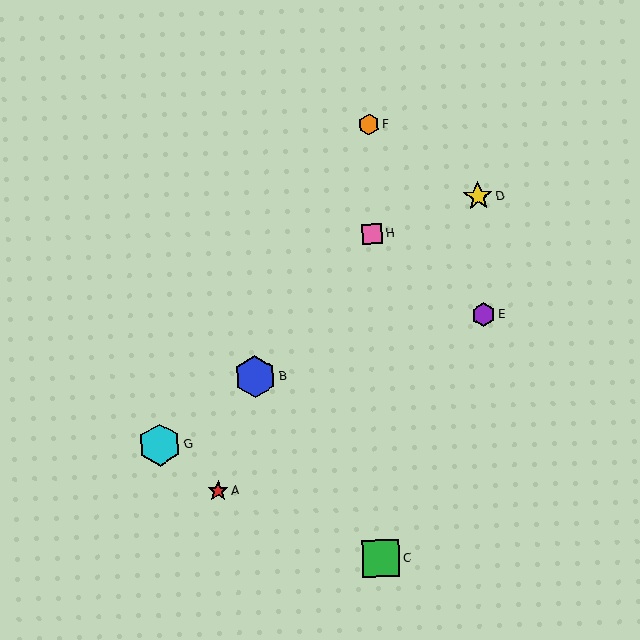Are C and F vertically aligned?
Yes, both are at x≈381.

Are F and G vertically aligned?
No, F is at x≈369 and G is at x≈160.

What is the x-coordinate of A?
Object A is at x≈218.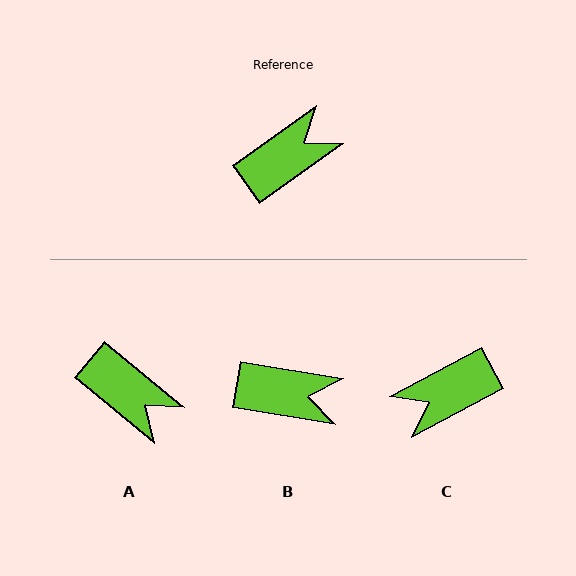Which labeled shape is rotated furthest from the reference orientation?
C, about 173 degrees away.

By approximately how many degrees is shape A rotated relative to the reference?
Approximately 75 degrees clockwise.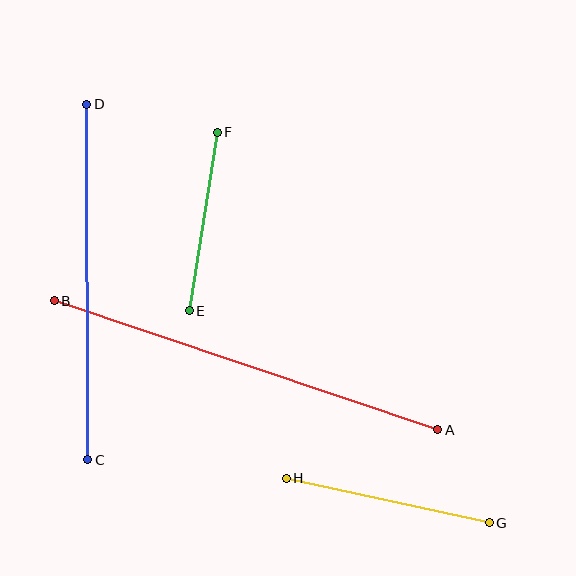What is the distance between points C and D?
The distance is approximately 356 pixels.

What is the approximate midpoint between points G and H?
The midpoint is at approximately (388, 500) pixels.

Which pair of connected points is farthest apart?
Points A and B are farthest apart.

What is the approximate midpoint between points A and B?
The midpoint is at approximately (246, 365) pixels.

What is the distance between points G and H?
The distance is approximately 208 pixels.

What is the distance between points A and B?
The distance is approximately 405 pixels.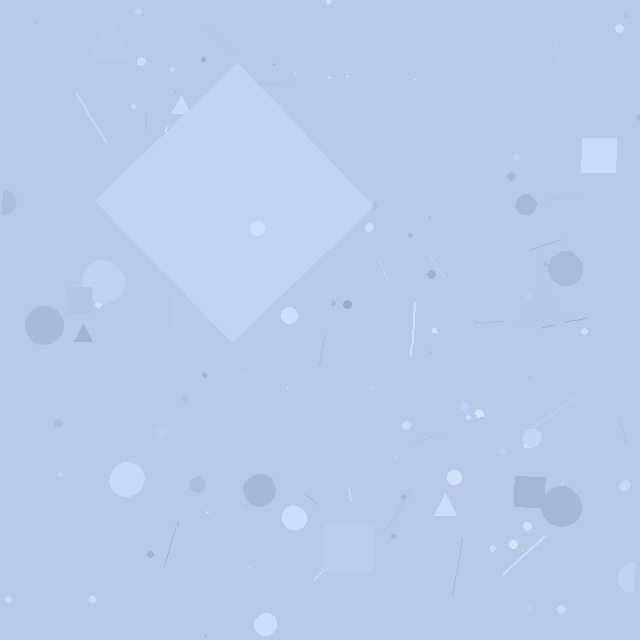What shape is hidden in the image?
A diamond is hidden in the image.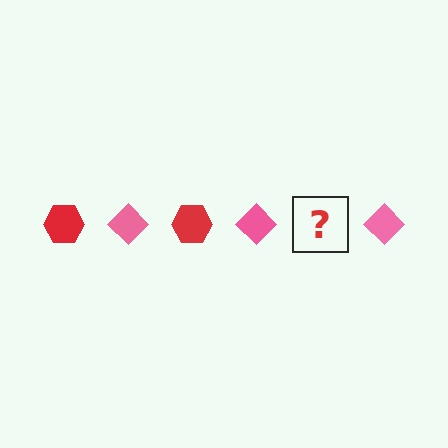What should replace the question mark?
The question mark should be replaced with a red hexagon.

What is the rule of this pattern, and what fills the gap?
The rule is that the pattern alternates between red hexagon and pink diamond. The gap should be filled with a red hexagon.